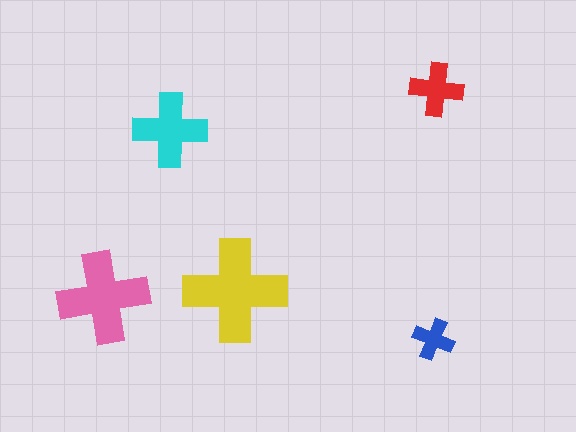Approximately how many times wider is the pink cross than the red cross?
About 1.5 times wider.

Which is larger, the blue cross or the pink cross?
The pink one.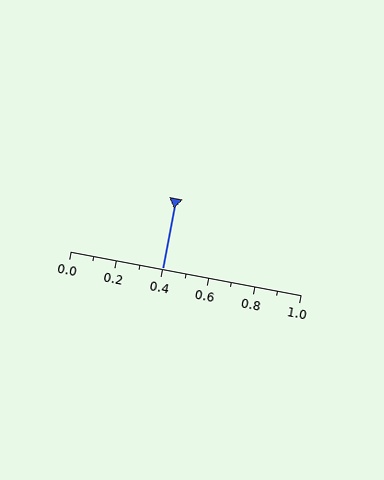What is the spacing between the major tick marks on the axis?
The major ticks are spaced 0.2 apart.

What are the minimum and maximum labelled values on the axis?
The axis runs from 0.0 to 1.0.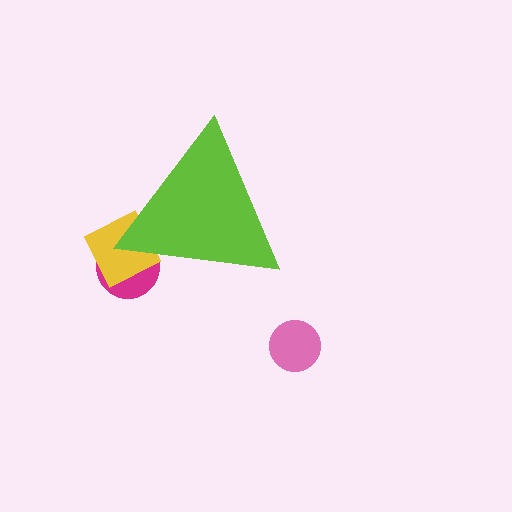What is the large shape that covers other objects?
A lime triangle.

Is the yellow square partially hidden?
Yes, the yellow square is partially hidden behind the lime triangle.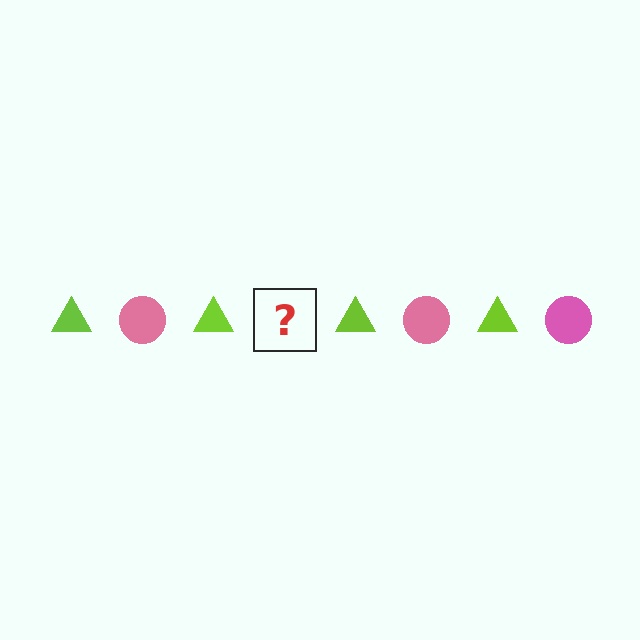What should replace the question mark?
The question mark should be replaced with a pink circle.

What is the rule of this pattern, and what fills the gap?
The rule is that the pattern alternates between lime triangle and pink circle. The gap should be filled with a pink circle.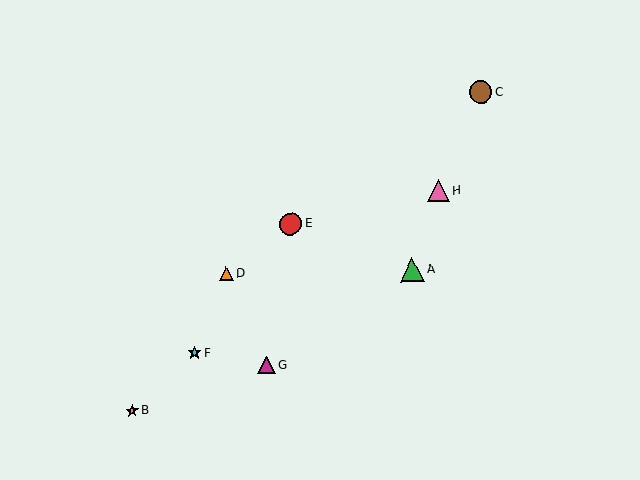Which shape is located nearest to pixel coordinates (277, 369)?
The magenta triangle (labeled G) at (267, 365) is nearest to that location.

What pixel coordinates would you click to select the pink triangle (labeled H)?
Click at (439, 190) to select the pink triangle H.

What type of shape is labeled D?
Shape D is an orange triangle.